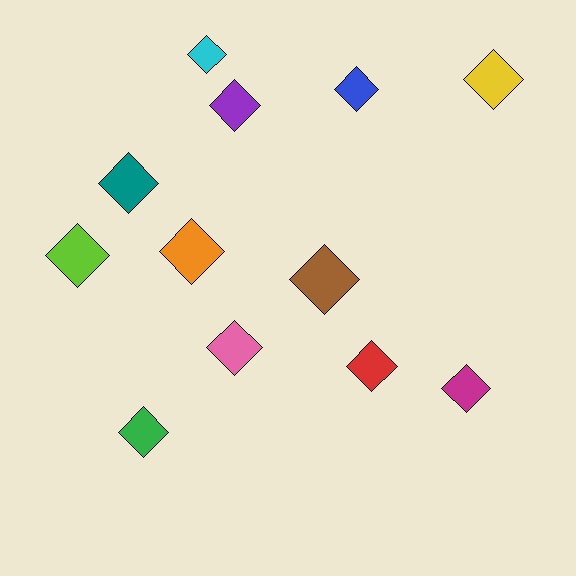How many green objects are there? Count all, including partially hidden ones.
There is 1 green object.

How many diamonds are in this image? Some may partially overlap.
There are 12 diamonds.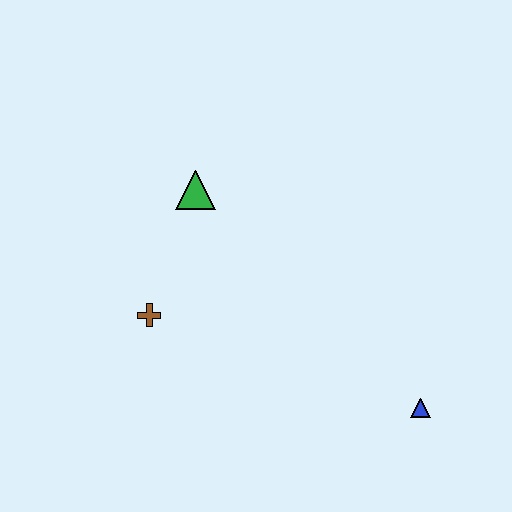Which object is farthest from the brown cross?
The blue triangle is farthest from the brown cross.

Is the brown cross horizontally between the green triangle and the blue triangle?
No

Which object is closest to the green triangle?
The brown cross is closest to the green triangle.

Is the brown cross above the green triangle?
No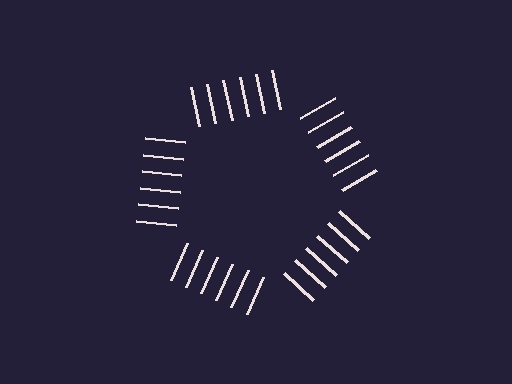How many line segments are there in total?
30 — 6 along each of the 5 edges.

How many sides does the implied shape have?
5 sides — the line-ends trace a pentagon.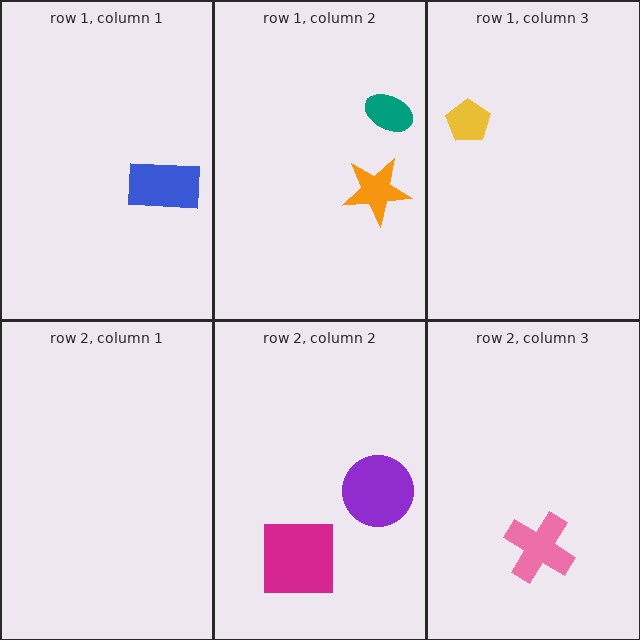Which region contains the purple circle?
The row 2, column 2 region.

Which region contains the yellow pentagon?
The row 1, column 3 region.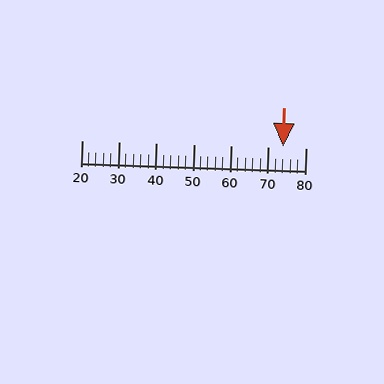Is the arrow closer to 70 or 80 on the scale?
The arrow is closer to 70.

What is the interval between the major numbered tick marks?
The major tick marks are spaced 10 units apart.